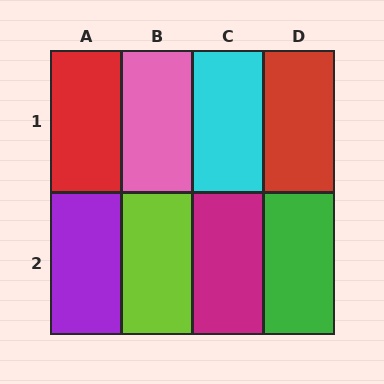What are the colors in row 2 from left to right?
Purple, lime, magenta, green.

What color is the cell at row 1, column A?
Red.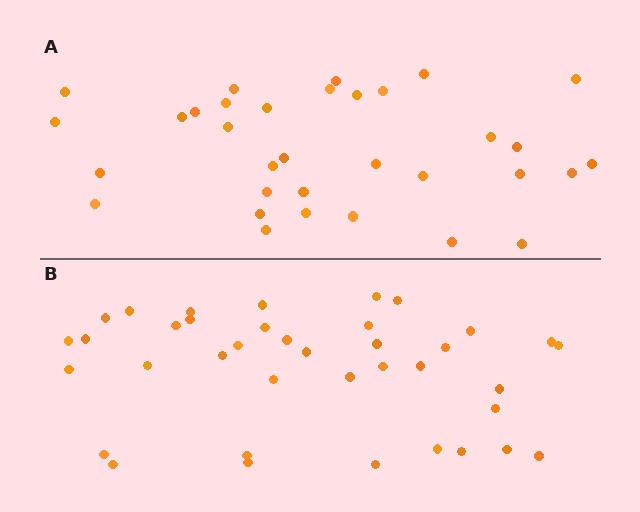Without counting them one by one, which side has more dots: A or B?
Region B (the bottom region) has more dots.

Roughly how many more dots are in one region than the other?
Region B has about 5 more dots than region A.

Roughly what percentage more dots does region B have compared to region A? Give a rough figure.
About 15% more.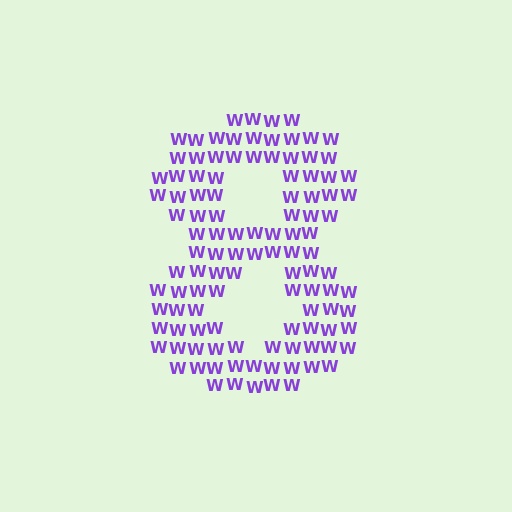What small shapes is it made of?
It is made of small letter W's.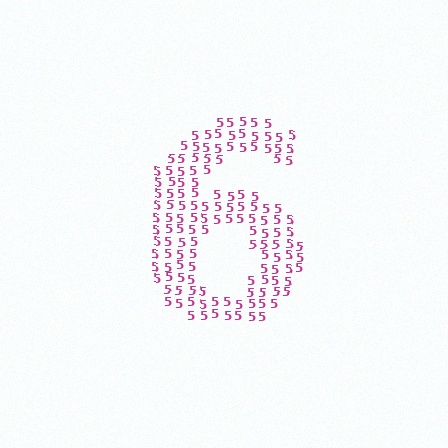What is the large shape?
The large shape is the digit 6.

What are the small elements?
The small elements are digit 5's.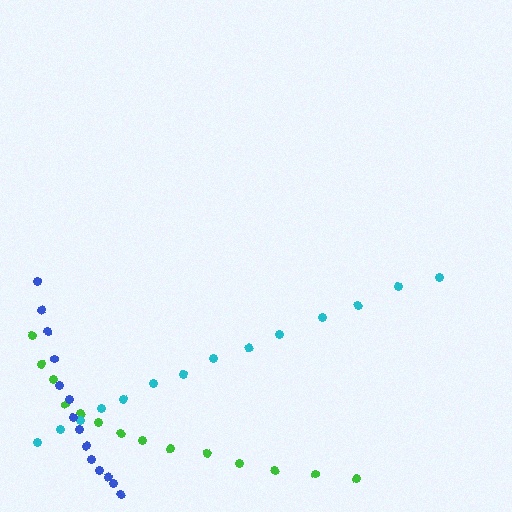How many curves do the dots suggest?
There are 3 distinct paths.